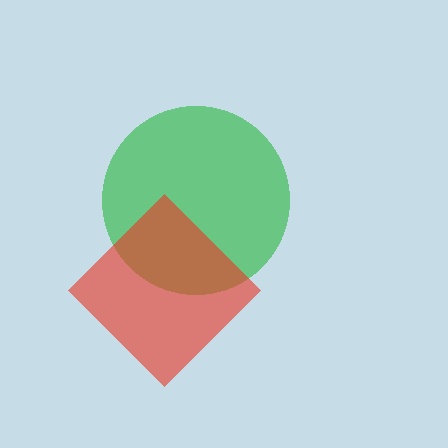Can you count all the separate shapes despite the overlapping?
Yes, there are 2 separate shapes.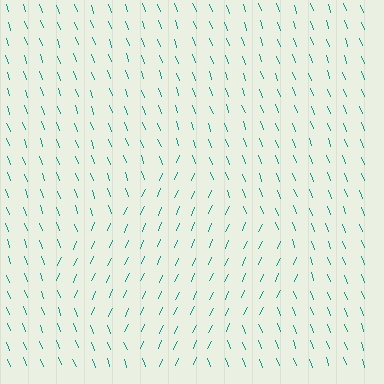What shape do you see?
I see a diamond.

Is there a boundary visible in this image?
Yes, there is a texture boundary formed by a change in line orientation.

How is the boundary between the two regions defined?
The boundary is defined purely by a change in line orientation (approximately 45 degrees difference). All lines are the same color and thickness.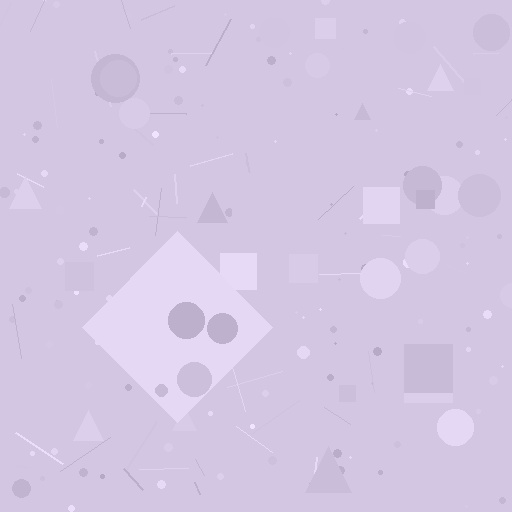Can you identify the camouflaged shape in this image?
The camouflaged shape is a diamond.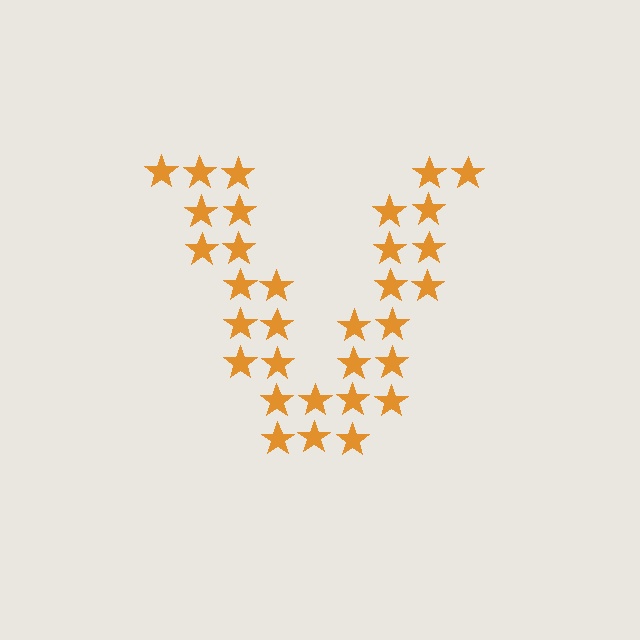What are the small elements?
The small elements are stars.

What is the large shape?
The large shape is the letter V.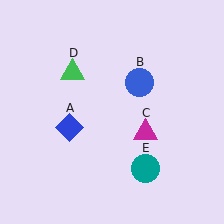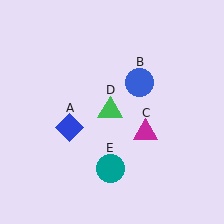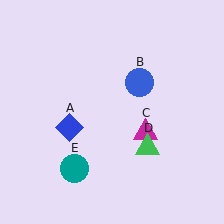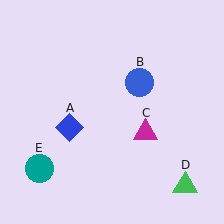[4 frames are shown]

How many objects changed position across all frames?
2 objects changed position: green triangle (object D), teal circle (object E).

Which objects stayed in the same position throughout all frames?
Blue diamond (object A) and blue circle (object B) and magenta triangle (object C) remained stationary.